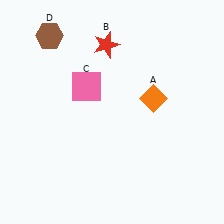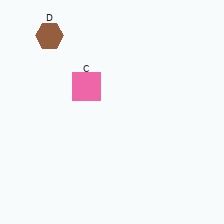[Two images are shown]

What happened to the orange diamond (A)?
The orange diamond (A) was removed in Image 2. It was in the top-right area of Image 1.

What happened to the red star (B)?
The red star (B) was removed in Image 2. It was in the top-left area of Image 1.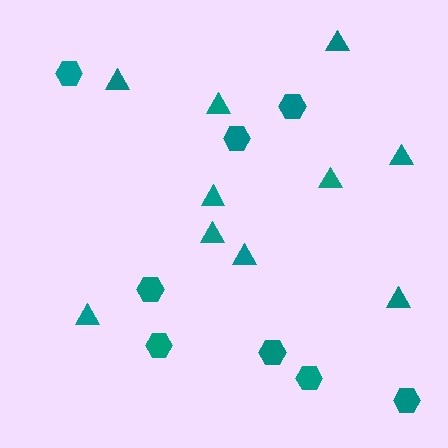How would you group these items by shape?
There are 2 groups: one group of hexagons (8) and one group of triangles (10).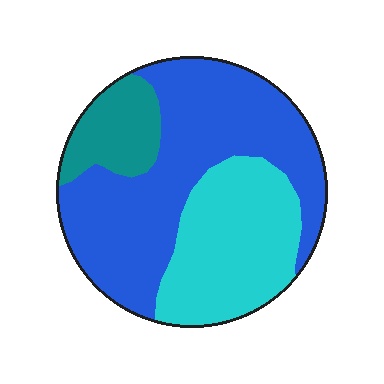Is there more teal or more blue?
Blue.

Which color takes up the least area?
Teal, at roughly 15%.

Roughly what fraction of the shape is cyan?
Cyan takes up about one third (1/3) of the shape.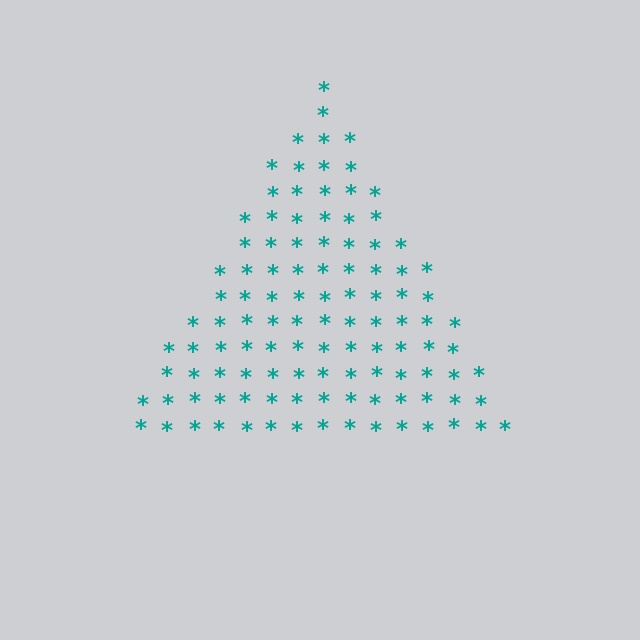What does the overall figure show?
The overall figure shows a triangle.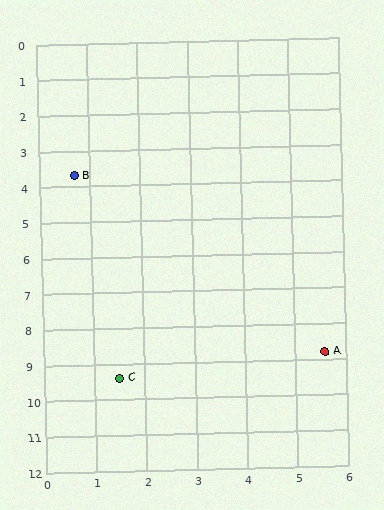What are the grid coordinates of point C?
Point C is at approximately (1.5, 9.4).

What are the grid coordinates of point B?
Point B is at approximately (0.7, 3.7).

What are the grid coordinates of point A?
Point A is at approximately (5.6, 8.8).